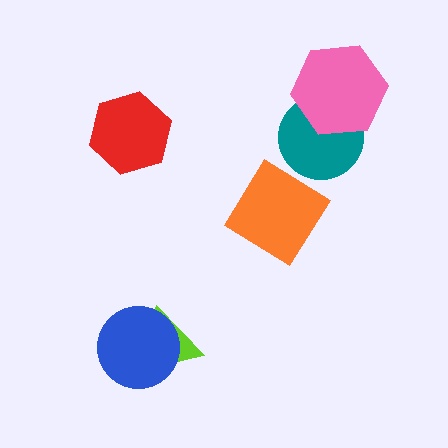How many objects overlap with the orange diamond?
0 objects overlap with the orange diamond.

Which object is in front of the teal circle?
The pink hexagon is in front of the teal circle.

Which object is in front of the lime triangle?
The blue circle is in front of the lime triangle.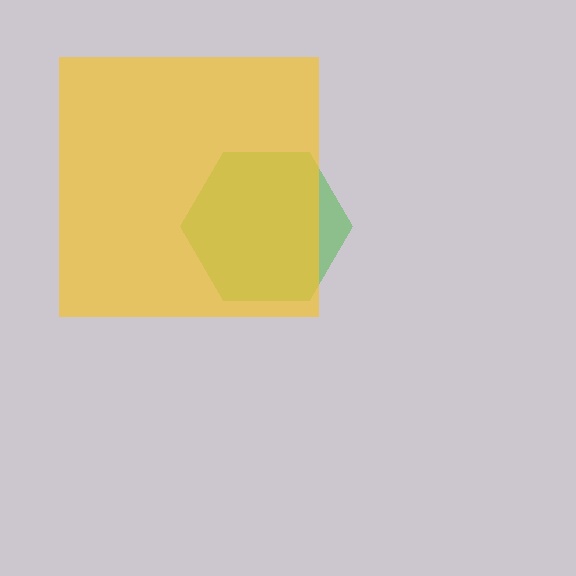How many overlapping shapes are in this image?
There are 2 overlapping shapes in the image.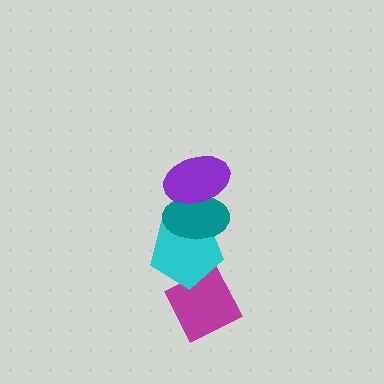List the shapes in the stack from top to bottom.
From top to bottom: the purple ellipse, the teal ellipse, the cyan pentagon, the magenta diamond.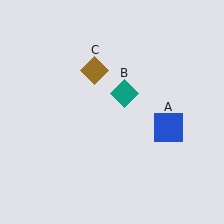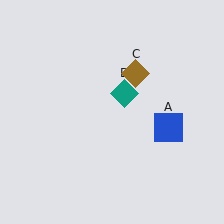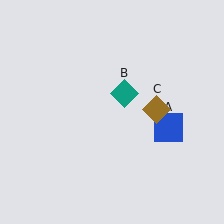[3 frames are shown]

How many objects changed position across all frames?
1 object changed position: brown diamond (object C).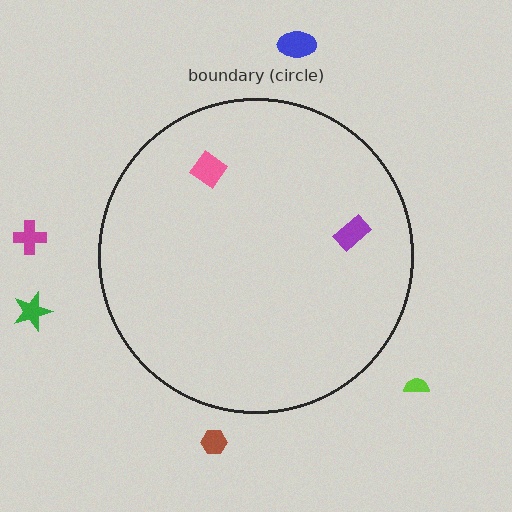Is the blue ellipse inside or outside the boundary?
Outside.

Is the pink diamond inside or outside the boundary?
Inside.